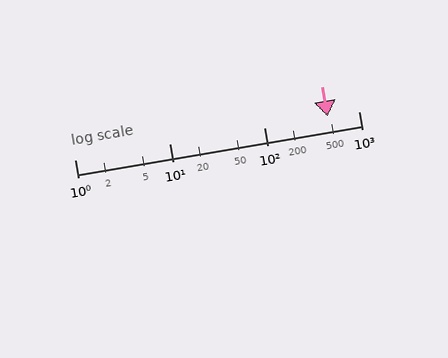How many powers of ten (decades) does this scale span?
The scale spans 3 decades, from 1 to 1000.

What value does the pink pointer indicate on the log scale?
The pointer indicates approximately 470.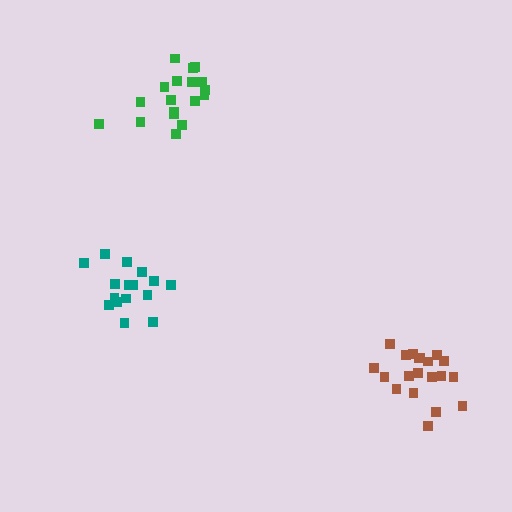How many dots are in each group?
Group 1: 16 dots, Group 2: 20 dots, Group 3: 19 dots (55 total).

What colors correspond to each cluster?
The clusters are colored: teal, brown, green.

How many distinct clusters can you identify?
There are 3 distinct clusters.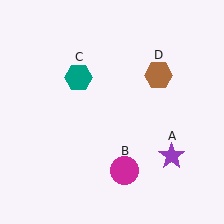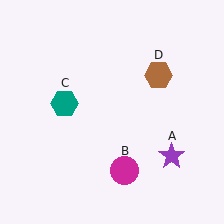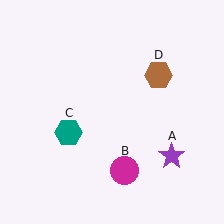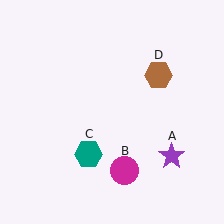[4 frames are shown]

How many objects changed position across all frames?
1 object changed position: teal hexagon (object C).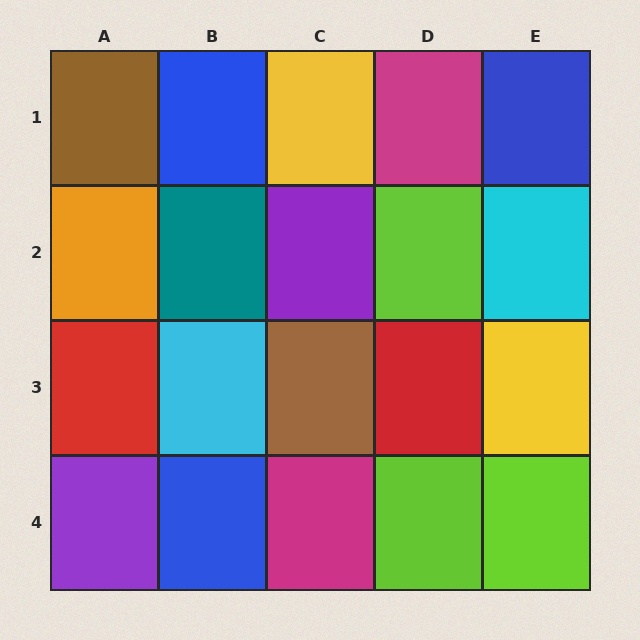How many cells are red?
2 cells are red.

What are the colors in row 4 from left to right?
Purple, blue, magenta, lime, lime.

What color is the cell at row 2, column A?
Orange.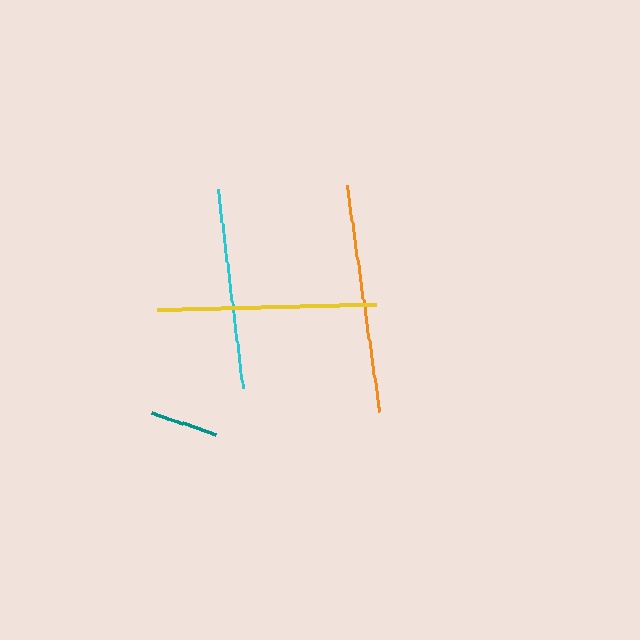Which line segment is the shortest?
The teal line is the shortest at approximately 68 pixels.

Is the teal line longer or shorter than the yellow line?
The yellow line is longer than the teal line.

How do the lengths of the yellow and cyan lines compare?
The yellow and cyan lines are approximately the same length.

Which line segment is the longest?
The orange line is the longest at approximately 229 pixels.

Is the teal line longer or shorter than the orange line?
The orange line is longer than the teal line.